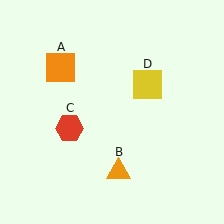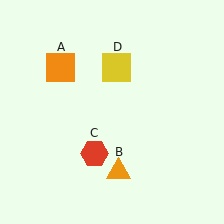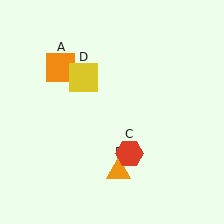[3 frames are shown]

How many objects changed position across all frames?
2 objects changed position: red hexagon (object C), yellow square (object D).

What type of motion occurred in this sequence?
The red hexagon (object C), yellow square (object D) rotated counterclockwise around the center of the scene.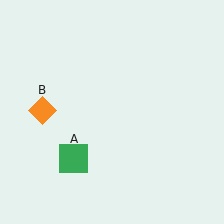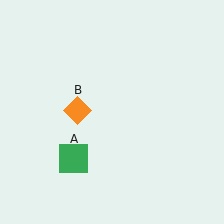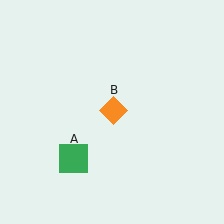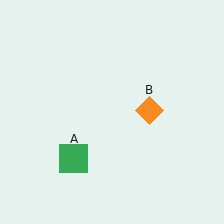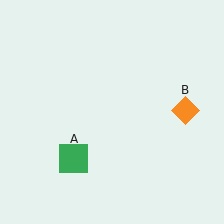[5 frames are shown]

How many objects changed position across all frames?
1 object changed position: orange diamond (object B).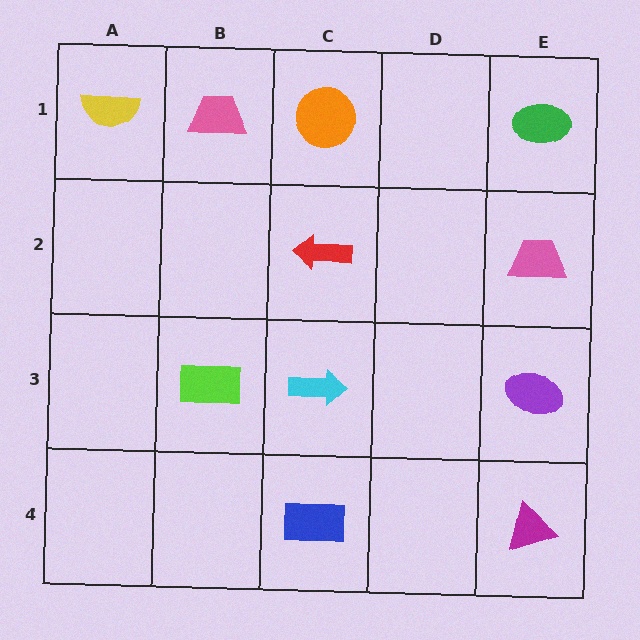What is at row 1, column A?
A yellow semicircle.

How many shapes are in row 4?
2 shapes.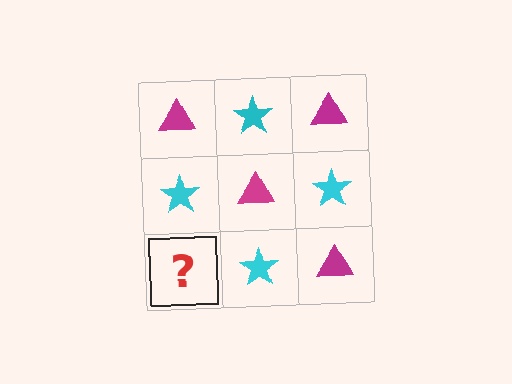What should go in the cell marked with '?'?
The missing cell should contain a magenta triangle.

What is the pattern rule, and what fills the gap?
The rule is that it alternates magenta triangle and cyan star in a checkerboard pattern. The gap should be filled with a magenta triangle.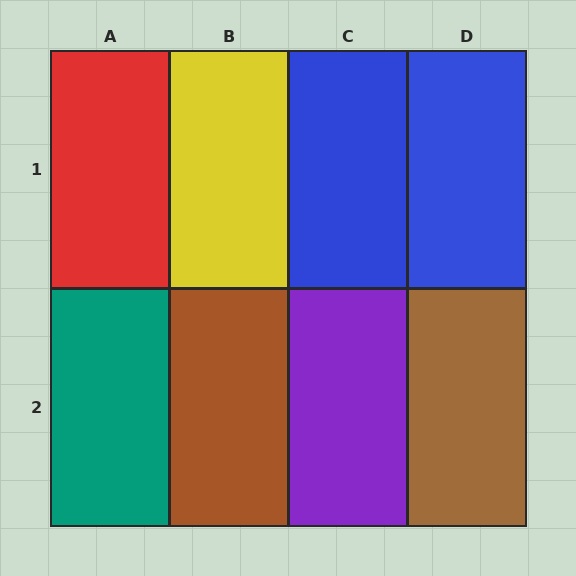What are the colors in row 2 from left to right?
Teal, brown, purple, brown.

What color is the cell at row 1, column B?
Yellow.